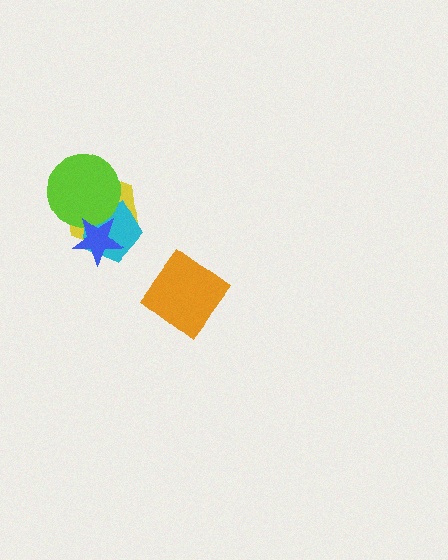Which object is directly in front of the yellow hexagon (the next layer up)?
The cyan pentagon is directly in front of the yellow hexagon.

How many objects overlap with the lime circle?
3 objects overlap with the lime circle.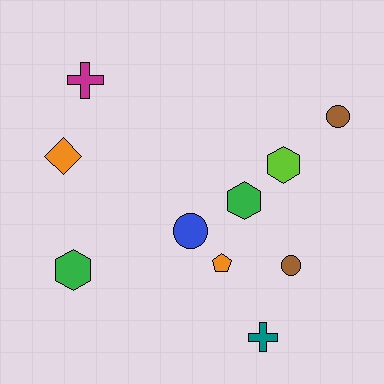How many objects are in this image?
There are 10 objects.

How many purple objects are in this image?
There are no purple objects.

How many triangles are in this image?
There are no triangles.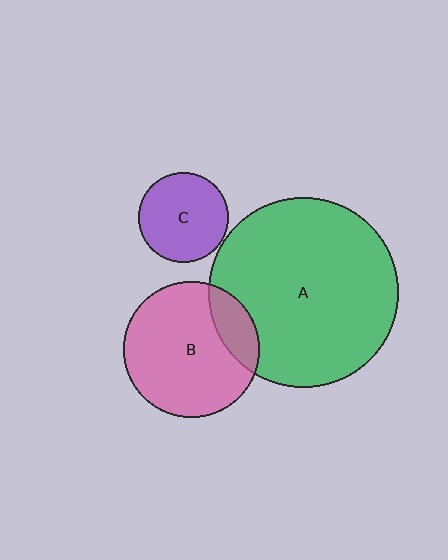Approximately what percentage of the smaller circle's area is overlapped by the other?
Approximately 20%.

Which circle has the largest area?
Circle A (green).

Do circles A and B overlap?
Yes.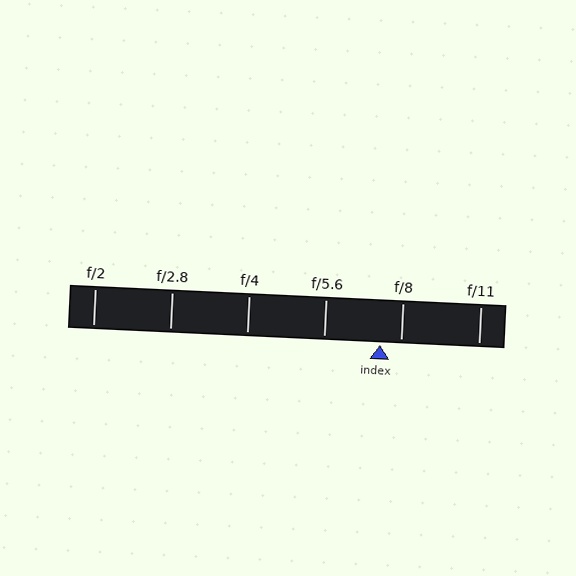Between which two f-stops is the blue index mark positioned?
The index mark is between f/5.6 and f/8.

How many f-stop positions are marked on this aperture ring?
There are 6 f-stop positions marked.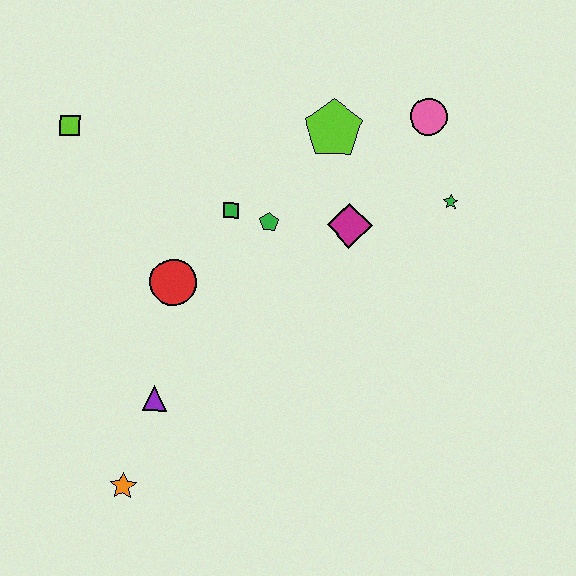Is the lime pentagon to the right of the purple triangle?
Yes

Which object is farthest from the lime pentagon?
The orange star is farthest from the lime pentagon.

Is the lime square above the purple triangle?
Yes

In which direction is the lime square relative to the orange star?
The lime square is above the orange star.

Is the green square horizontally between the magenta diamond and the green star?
No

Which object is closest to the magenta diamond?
The green pentagon is closest to the magenta diamond.